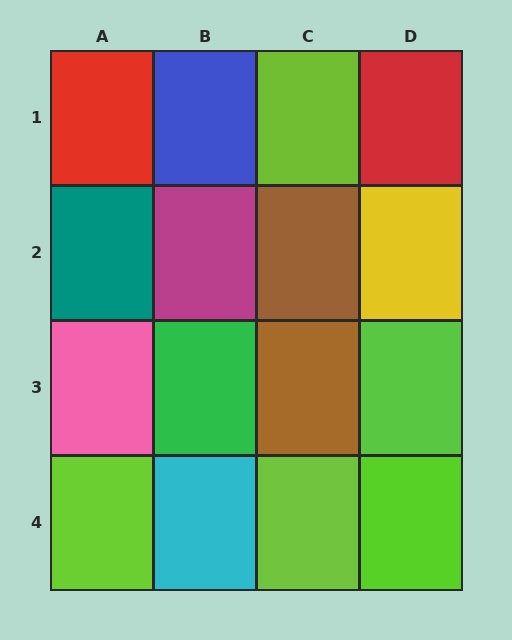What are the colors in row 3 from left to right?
Pink, green, brown, lime.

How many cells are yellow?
1 cell is yellow.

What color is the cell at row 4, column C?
Lime.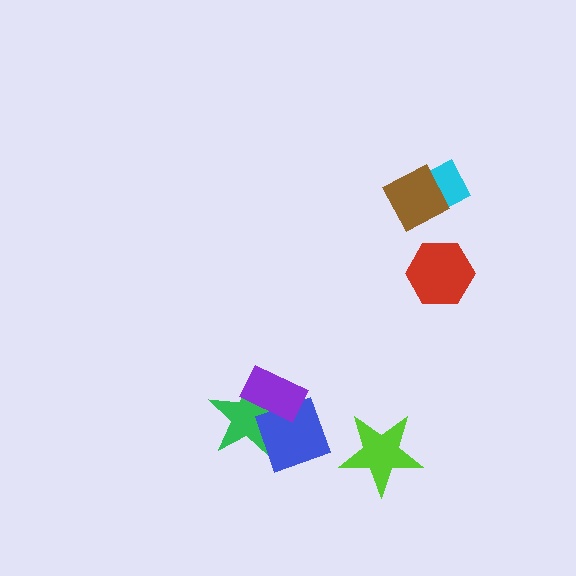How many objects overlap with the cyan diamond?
1 object overlaps with the cyan diamond.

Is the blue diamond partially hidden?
Yes, it is partially covered by another shape.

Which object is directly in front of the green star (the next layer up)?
The blue diamond is directly in front of the green star.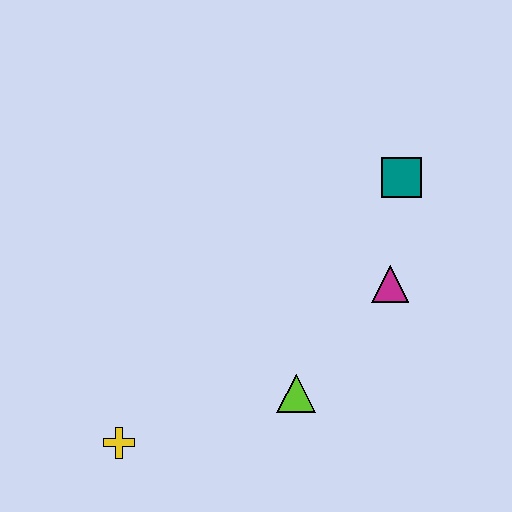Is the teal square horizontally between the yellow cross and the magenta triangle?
No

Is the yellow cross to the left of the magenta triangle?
Yes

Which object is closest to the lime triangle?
The magenta triangle is closest to the lime triangle.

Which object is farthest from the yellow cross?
The teal square is farthest from the yellow cross.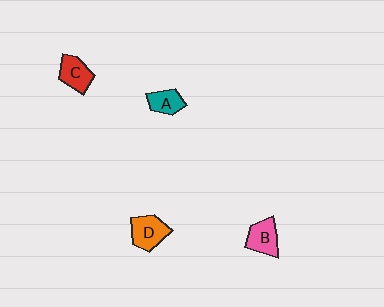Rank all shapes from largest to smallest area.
From largest to smallest: D (orange), B (pink), C (red), A (teal).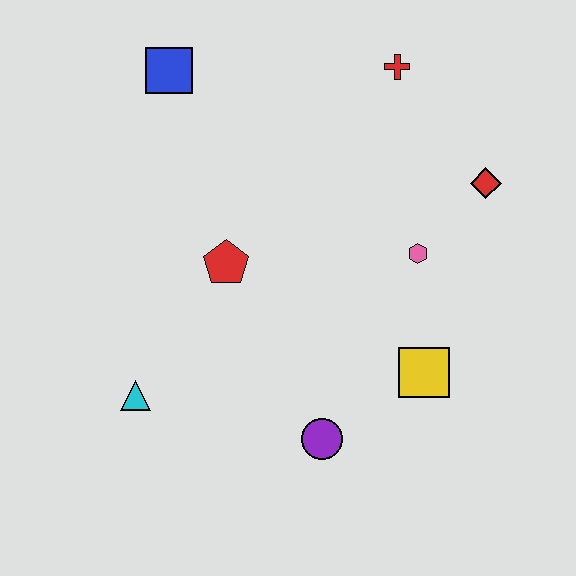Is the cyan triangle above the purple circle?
Yes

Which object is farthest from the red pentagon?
The red diamond is farthest from the red pentagon.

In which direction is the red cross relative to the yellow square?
The red cross is above the yellow square.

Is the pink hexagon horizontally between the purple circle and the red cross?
No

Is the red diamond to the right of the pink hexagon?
Yes